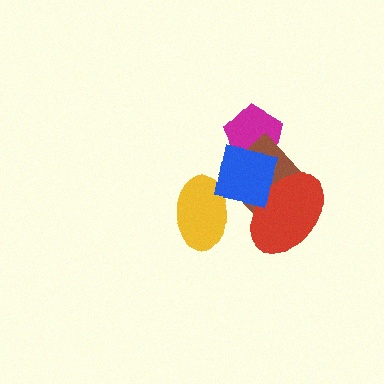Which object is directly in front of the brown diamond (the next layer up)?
The red ellipse is directly in front of the brown diamond.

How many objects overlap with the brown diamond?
4 objects overlap with the brown diamond.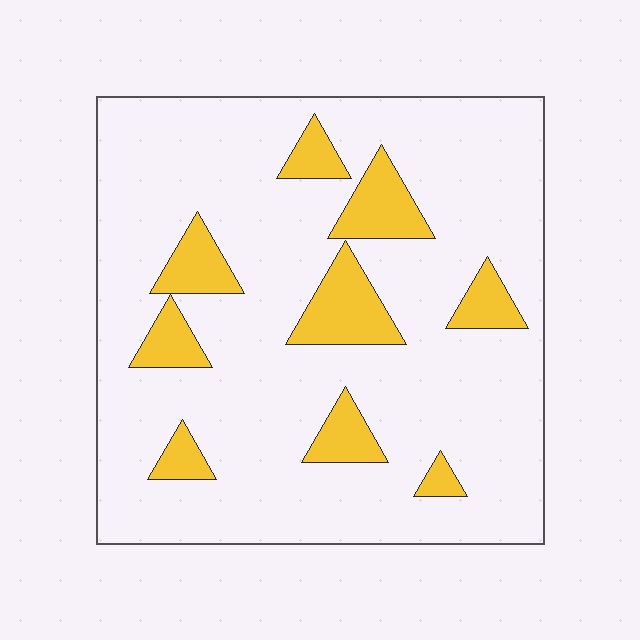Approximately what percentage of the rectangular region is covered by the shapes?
Approximately 15%.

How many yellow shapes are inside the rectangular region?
9.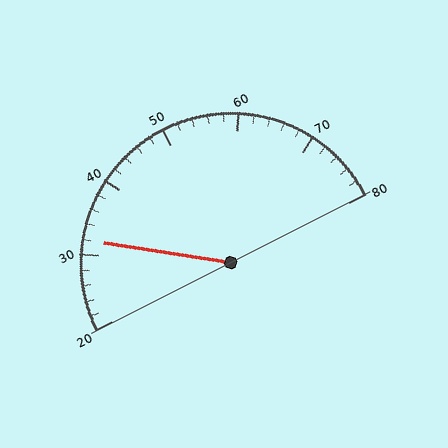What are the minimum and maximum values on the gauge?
The gauge ranges from 20 to 80.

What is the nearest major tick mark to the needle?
The nearest major tick mark is 30.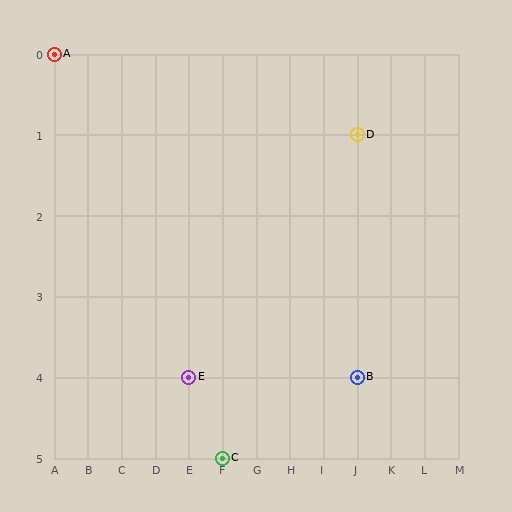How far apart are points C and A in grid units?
Points C and A are 5 columns and 5 rows apart (about 7.1 grid units diagonally).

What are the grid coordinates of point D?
Point D is at grid coordinates (J, 1).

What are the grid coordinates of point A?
Point A is at grid coordinates (A, 0).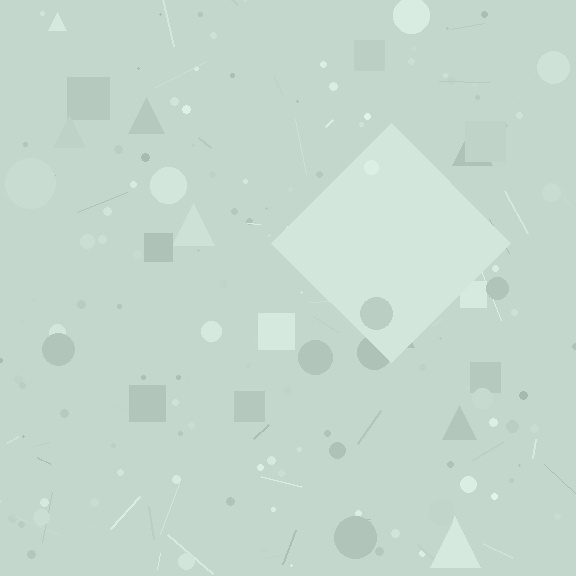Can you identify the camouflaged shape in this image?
The camouflaged shape is a diamond.